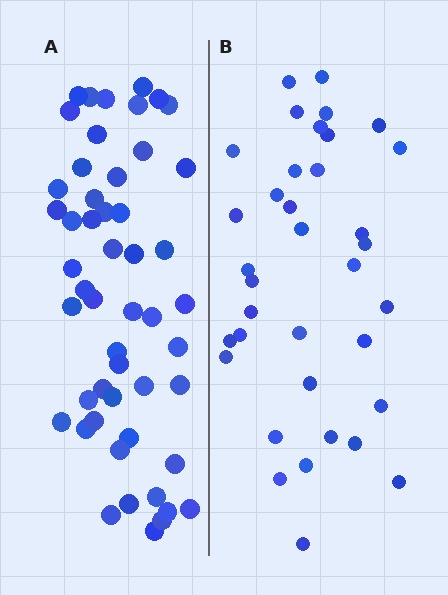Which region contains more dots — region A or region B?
Region A (the left region) has more dots.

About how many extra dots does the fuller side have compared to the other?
Region A has approximately 15 more dots than region B.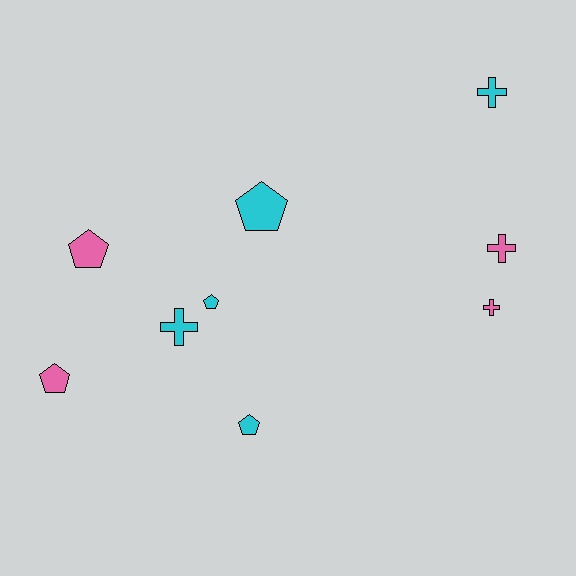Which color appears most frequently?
Cyan, with 5 objects.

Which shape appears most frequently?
Pentagon, with 5 objects.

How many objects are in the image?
There are 9 objects.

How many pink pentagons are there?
There are 2 pink pentagons.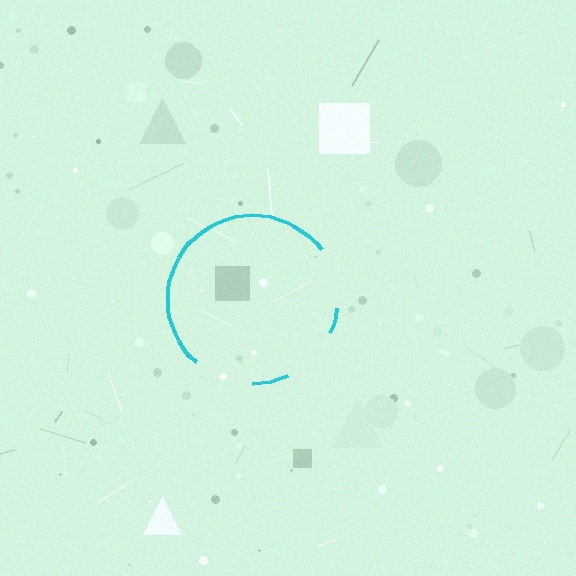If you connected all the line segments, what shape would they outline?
They would outline a circle.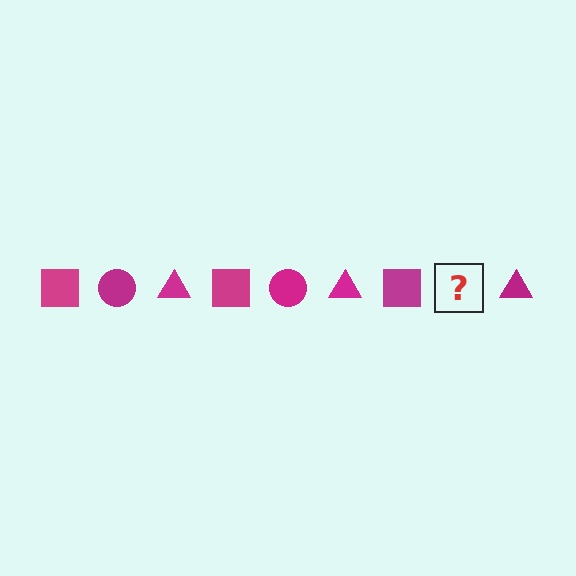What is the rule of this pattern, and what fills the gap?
The rule is that the pattern cycles through square, circle, triangle shapes in magenta. The gap should be filled with a magenta circle.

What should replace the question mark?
The question mark should be replaced with a magenta circle.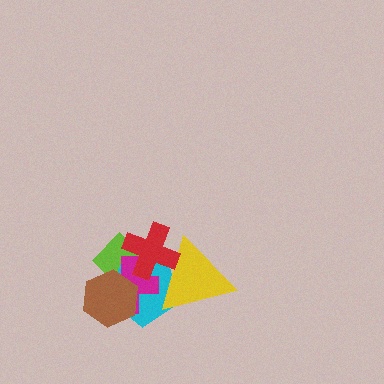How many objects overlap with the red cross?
4 objects overlap with the red cross.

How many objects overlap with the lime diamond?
4 objects overlap with the lime diamond.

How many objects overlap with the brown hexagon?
3 objects overlap with the brown hexagon.